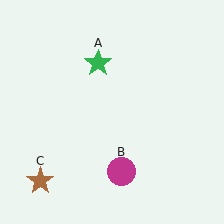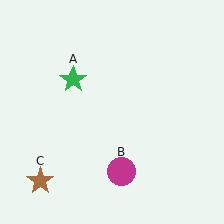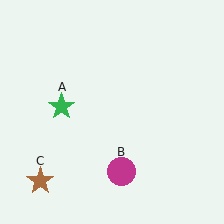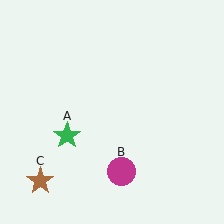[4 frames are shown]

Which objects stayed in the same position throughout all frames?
Magenta circle (object B) and brown star (object C) remained stationary.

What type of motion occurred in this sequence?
The green star (object A) rotated counterclockwise around the center of the scene.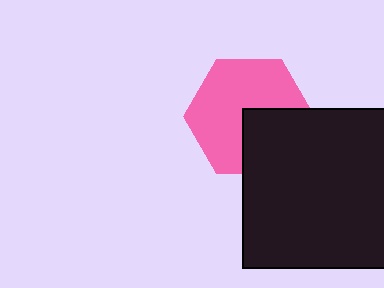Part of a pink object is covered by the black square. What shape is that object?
It is a hexagon.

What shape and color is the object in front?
The object in front is a black square.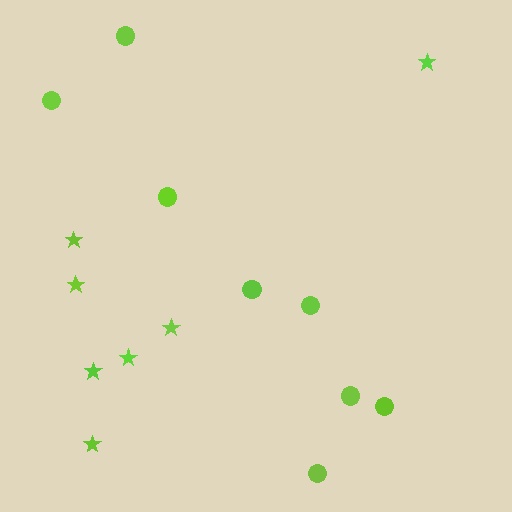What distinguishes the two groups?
There are 2 groups: one group of circles (8) and one group of stars (7).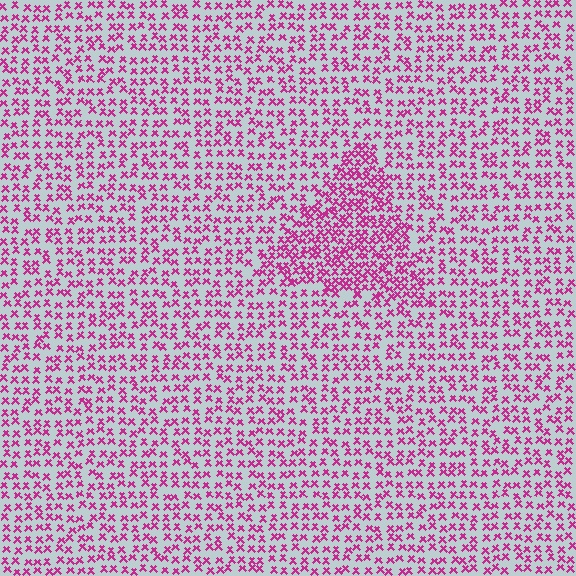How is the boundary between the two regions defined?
The boundary is defined by a change in element density (approximately 1.8x ratio). All elements are the same color, size, and shape.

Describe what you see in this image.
The image contains small magenta elements arranged at two different densities. A triangle-shaped region is visible where the elements are more densely packed than the surrounding area.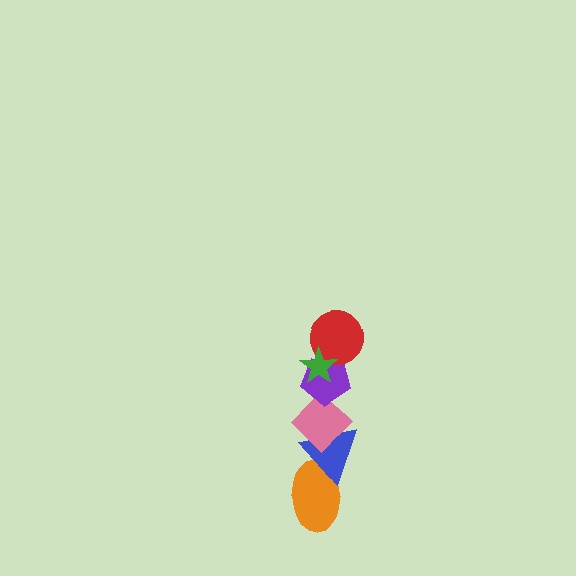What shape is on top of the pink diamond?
The purple pentagon is on top of the pink diamond.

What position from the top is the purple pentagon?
The purple pentagon is 3rd from the top.